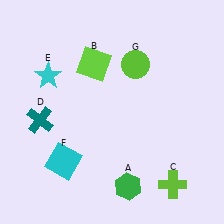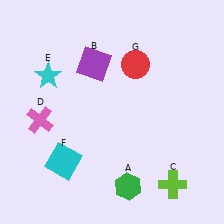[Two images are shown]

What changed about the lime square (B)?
In Image 1, B is lime. In Image 2, it changed to purple.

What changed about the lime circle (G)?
In Image 1, G is lime. In Image 2, it changed to red.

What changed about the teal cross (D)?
In Image 1, D is teal. In Image 2, it changed to pink.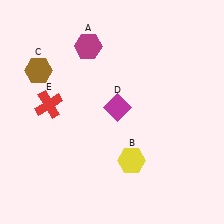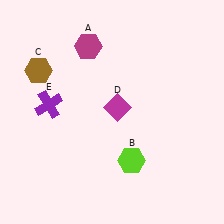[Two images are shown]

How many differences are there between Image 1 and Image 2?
There are 2 differences between the two images.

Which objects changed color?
B changed from yellow to lime. E changed from red to purple.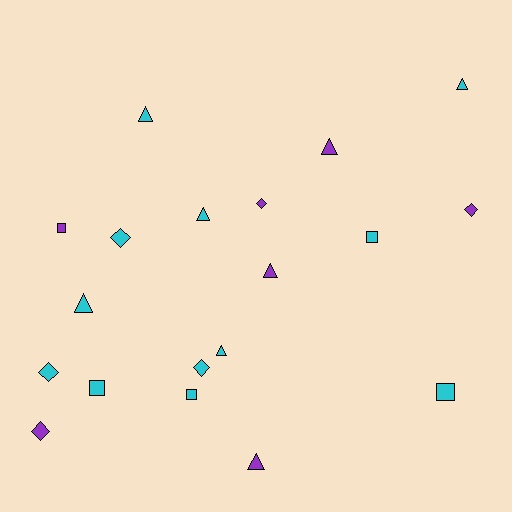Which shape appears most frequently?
Triangle, with 8 objects.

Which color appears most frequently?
Cyan, with 12 objects.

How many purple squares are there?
There is 1 purple square.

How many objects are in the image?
There are 19 objects.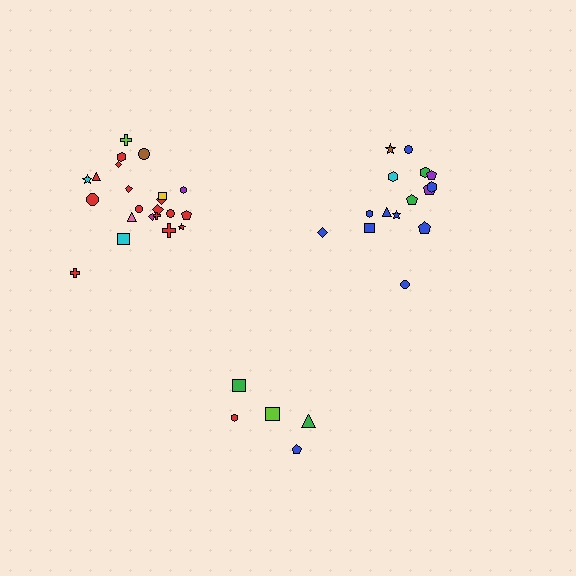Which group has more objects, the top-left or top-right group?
The top-left group.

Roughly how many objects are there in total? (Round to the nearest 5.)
Roughly 40 objects in total.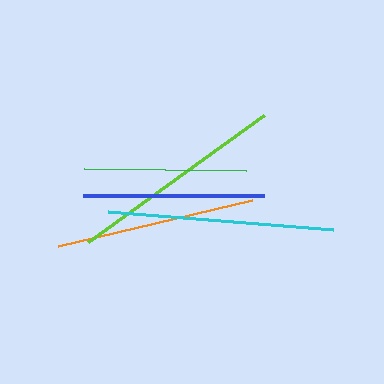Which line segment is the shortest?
The green line is the shortest at approximately 163 pixels.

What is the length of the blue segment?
The blue segment is approximately 181 pixels long.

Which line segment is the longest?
The cyan line is the longest at approximately 226 pixels.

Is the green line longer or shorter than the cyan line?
The cyan line is longer than the green line.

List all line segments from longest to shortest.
From longest to shortest: cyan, lime, orange, blue, green.